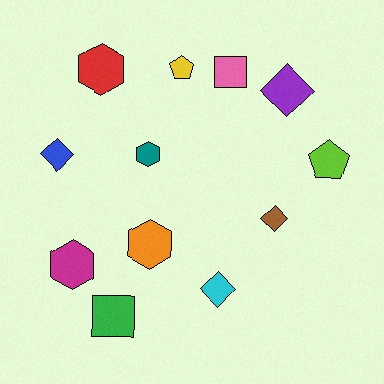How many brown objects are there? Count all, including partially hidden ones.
There is 1 brown object.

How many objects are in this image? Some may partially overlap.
There are 12 objects.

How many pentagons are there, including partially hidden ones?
There are 2 pentagons.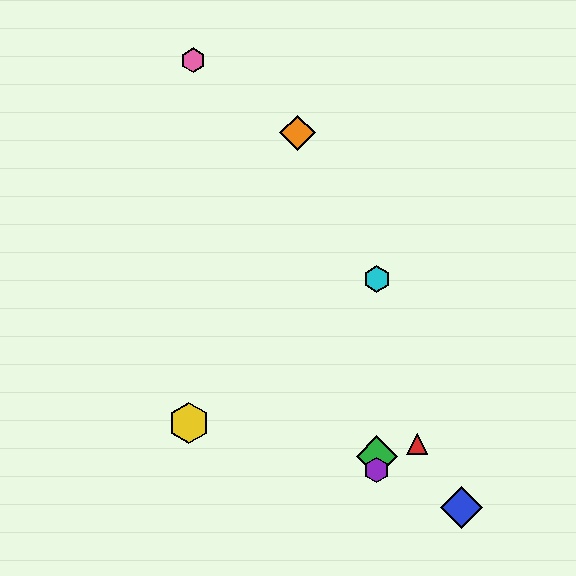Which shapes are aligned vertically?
The green diamond, the purple hexagon, the cyan hexagon are aligned vertically.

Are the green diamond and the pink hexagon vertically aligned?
No, the green diamond is at x≈377 and the pink hexagon is at x≈193.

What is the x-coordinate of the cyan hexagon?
The cyan hexagon is at x≈377.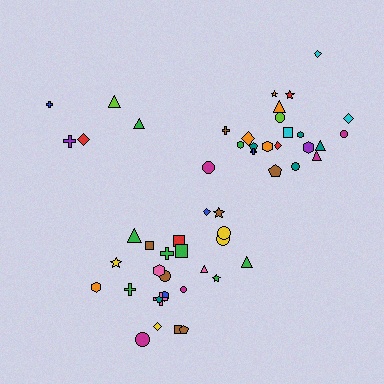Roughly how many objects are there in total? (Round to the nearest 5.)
Roughly 50 objects in total.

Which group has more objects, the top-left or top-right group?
The top-right group.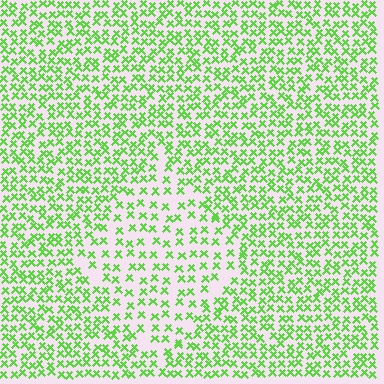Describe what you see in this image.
The image contains small lime elements arranged at two different densities. A diamond-shaped region is visible where the elements are less densely packed than the surrounding area.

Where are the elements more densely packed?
The elements are more densely packed outside the diamond boundary.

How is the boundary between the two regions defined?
The boundary is defined by a change in element density (approximately 1.8x ratio). All elements are the same color, size, and shape.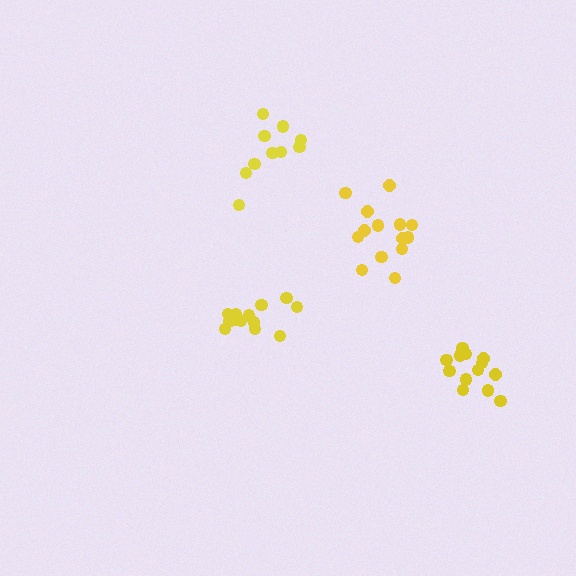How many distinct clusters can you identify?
There are 4 distinct clusters.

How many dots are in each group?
Group 1: 13 dots, Group 2: 14 dots, Group 3: 10 dots, Group 4: 14 dots (51 total).